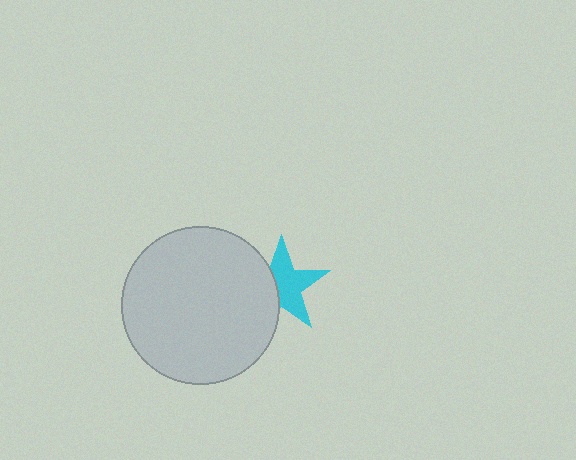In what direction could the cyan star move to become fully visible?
The cyan star could move right. That would shift it out from behind the light gray circle entirely.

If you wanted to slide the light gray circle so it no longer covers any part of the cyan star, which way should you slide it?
Slide it left — that is the most direct way to separate the two shapes.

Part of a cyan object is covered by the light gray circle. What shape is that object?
It is a star.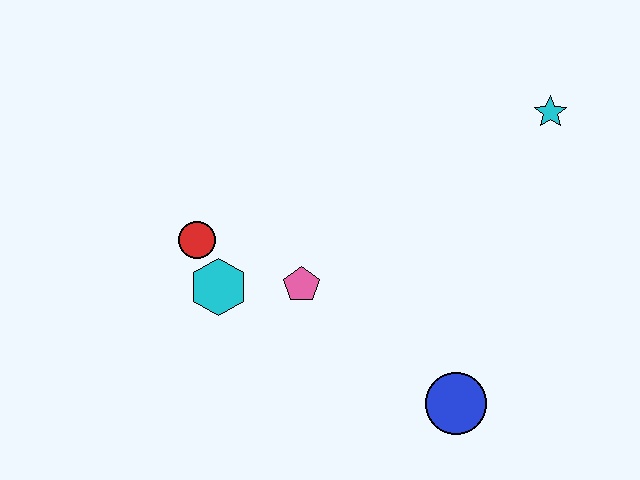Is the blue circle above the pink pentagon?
No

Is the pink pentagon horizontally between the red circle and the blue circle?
Yes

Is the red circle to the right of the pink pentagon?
No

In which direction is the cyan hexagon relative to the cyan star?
The cyan hexagon is to the left of the cyan star.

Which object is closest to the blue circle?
The pink pentagon is closest to the blue circle.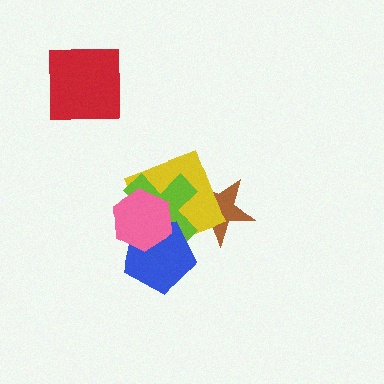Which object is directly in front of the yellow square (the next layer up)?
The lime cross is directly in front of the yellow square.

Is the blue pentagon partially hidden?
Yes, it is partially covered by another shape.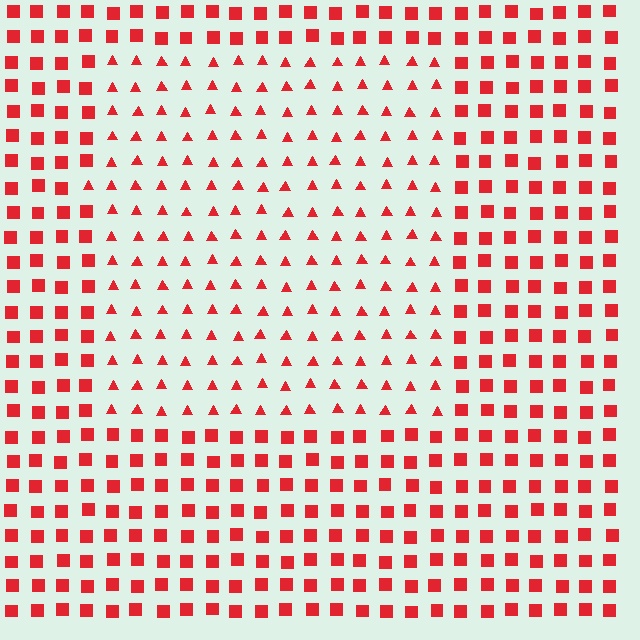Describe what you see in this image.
The image is filled with small red elements arranged in a uniform grid. A rectangle-shaped region contains triangles, while the surrounding area contains squares. The boundary is defined purely by the change in element shape.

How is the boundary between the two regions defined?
The boundary is defined by a change in element shape: triangles inside vs. squares outside. All elements share the same color and spacing.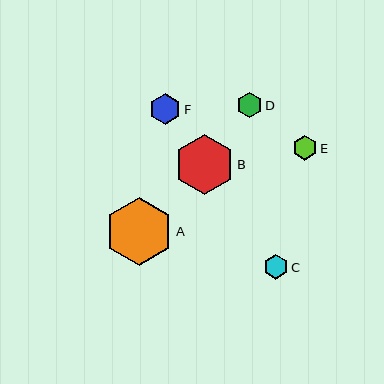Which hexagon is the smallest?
Hexagon E is the smallest with a size of approximately 25 pixels.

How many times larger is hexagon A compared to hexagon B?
Hexagon A is approximately 1.1 times the size of hexagon B.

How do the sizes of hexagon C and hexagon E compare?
Hexagon C and hexagon E are approximately the same size.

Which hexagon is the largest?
Hexagon A is the largest with a size of approximately 68 pixels.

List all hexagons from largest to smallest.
From largest to smallest: A, B, F, D, C, E.